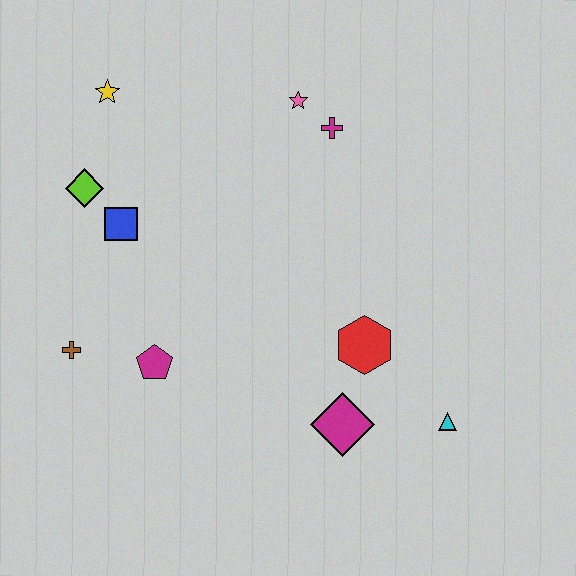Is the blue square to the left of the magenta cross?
Yes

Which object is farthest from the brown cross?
The cyan triangle is farthest from the brown cross.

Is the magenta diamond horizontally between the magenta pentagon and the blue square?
No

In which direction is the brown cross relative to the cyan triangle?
The brown cross is to the left of the cyan triangle.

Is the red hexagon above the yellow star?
No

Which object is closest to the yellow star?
The lime diamond is closest to the yellow star.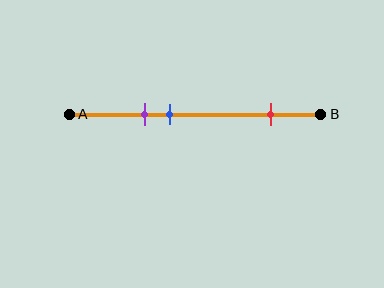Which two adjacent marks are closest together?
The purple and blue marks are the closest adjacent pair.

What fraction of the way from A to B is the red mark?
The red mark is approximately 80% (0.8) of the way from A to B.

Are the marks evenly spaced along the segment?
No, the marks are not evenly spaced.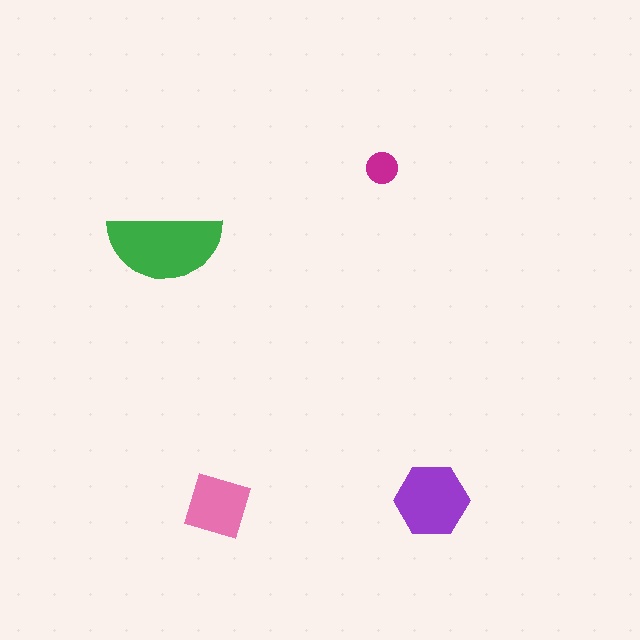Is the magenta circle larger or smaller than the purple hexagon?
Smaller.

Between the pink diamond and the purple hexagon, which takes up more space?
The purple hexagon.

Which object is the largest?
The green semicircle.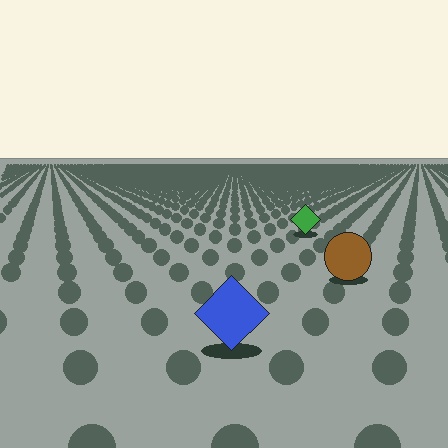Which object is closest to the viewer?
The blue diamond is closest. The texture marks near it are larger and more spread out.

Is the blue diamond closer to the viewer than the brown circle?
Yes. The blue diamond is closer — you can tell from the texture gradient: the ground texture is coarser near it.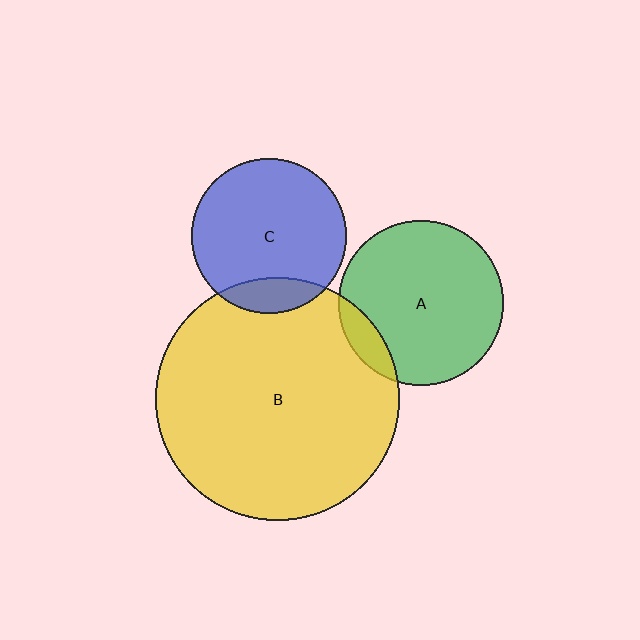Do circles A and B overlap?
Yes.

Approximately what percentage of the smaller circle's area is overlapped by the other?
Approximately 10%.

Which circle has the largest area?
Circle B (yellow).